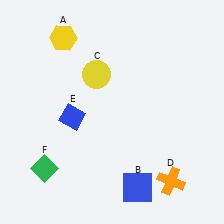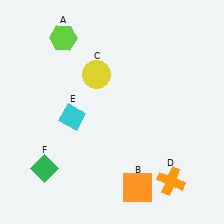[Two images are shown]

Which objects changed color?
A changed from yellow to lime. B changed from blue to orange. E changed from blue to cyan.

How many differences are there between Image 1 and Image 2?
There are 3 differences between the two images.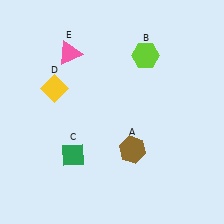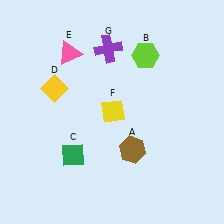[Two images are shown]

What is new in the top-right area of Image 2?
A yellow diamond (F) was added in the top-right area of Image 2.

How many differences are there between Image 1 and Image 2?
There are 2 differences between the two images.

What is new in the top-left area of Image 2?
A purple cross (G) was added in the top-left area of Image 2.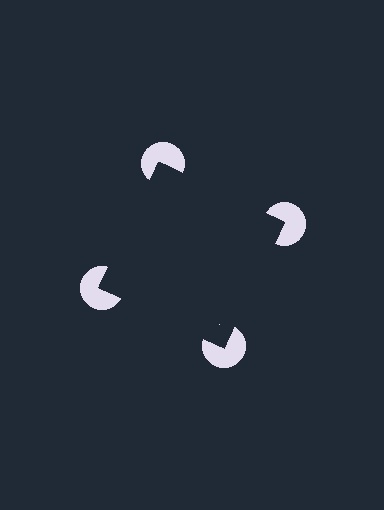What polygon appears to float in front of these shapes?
An illusory square — its edges are inferred from the aligned wedge cuts in the pac-man discs, not physically drawn.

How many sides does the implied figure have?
4 sides.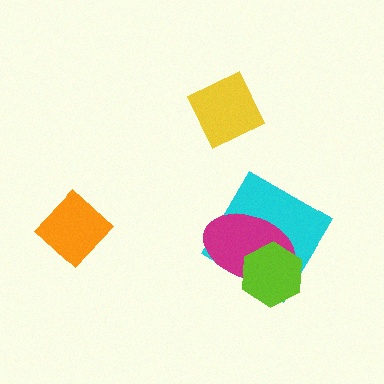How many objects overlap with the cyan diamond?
2 objects overlap with the cyan diamond.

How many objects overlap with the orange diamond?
0 objects overlap with the orange diamond.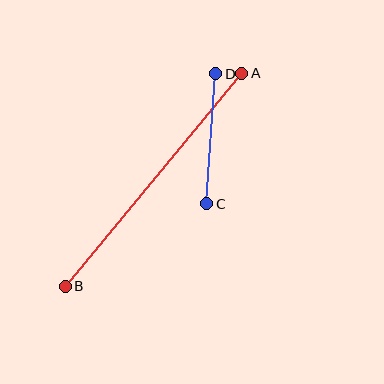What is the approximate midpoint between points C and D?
The midpoint is at approximately (211, 139) pixels.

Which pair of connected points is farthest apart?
Points A and B are farthest apart.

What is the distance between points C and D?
The distance is approximately 130 pixels.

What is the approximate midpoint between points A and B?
The midpoint is at approximately (153, 180) pixels.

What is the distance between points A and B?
The distance is approximately 277 pixels.